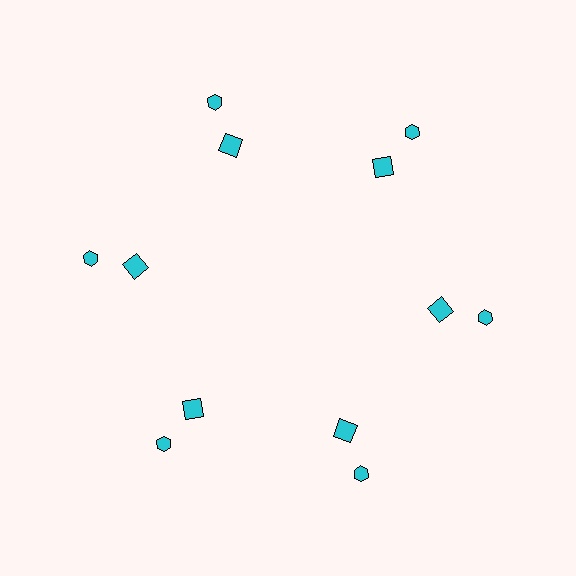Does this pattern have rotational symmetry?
Yes, this pattern has 6-fold rotational symmetry. It looks the same after rotating 60 degrees around the center.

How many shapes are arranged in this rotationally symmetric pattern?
There are 12 shapes, arranged in 6 groups of 2.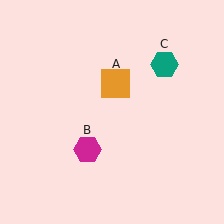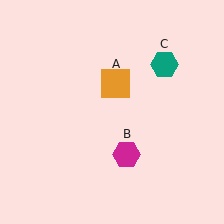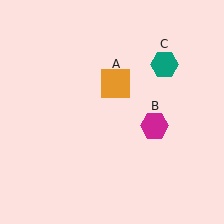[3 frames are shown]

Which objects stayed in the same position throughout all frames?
Orange square (object A) and teal hexagon (object C) remained stationary.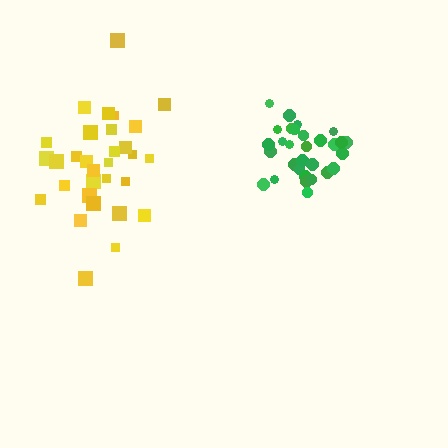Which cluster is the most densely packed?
Green.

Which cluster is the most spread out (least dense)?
Yellow.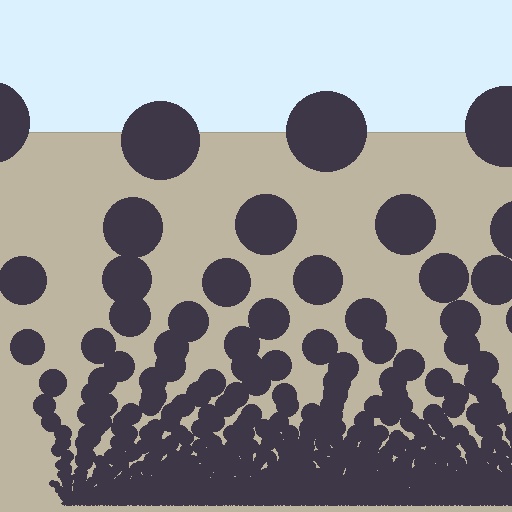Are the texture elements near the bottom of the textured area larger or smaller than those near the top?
Smaller. The gradient is inverted — elements near the bottom are smaller and denser.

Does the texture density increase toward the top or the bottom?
Density increases toward the bottom.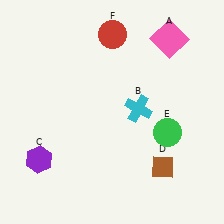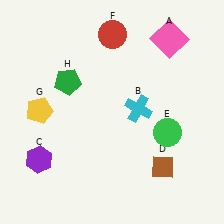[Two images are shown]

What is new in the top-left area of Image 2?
A yellow pentagon (G) was added in the top-left area of Image 2.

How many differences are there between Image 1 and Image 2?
There are 2 differences between the two images.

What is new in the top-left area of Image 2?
A green pentagon (H) was added in the top-left area of Image 2.